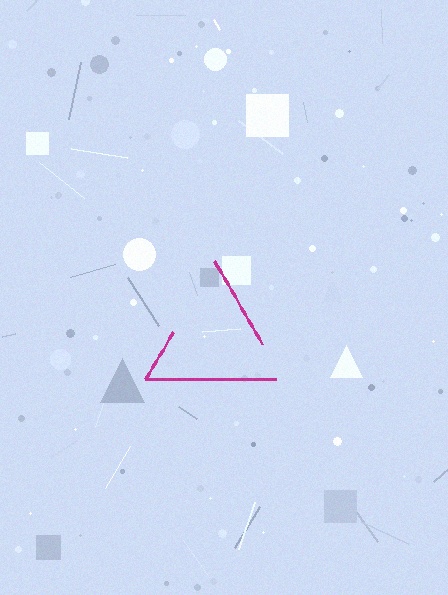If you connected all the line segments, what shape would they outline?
They would outline a triangle.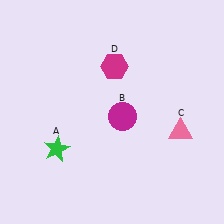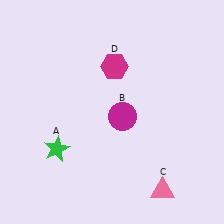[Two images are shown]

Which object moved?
The pink triangle (C) moved down.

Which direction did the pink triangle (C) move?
The pink triangle (C) moved down.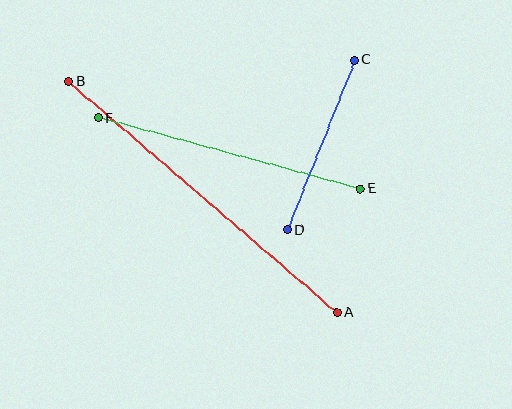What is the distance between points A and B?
The distance is approximately 354 pixels.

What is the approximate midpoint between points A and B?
The midpoint is at approximately (203, 197) pixels.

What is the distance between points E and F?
The distance is approximately 272 pixels.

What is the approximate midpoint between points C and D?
The midpoint is at approximately (321, 145) pixels.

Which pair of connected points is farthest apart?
Points A and B are farthest apart.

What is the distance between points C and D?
The distance is approximately 183 pixels.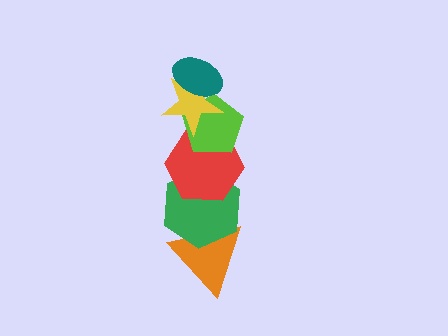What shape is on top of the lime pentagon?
The yellow star is on top of the lime pentagon.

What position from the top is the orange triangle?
The orange triangle is 6th from the top.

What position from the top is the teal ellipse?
The teal ellipse is 1st from the top.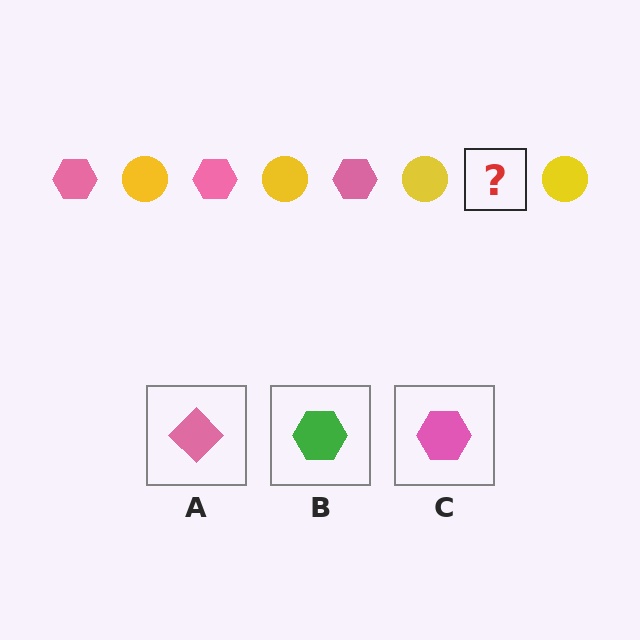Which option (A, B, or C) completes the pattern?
C.